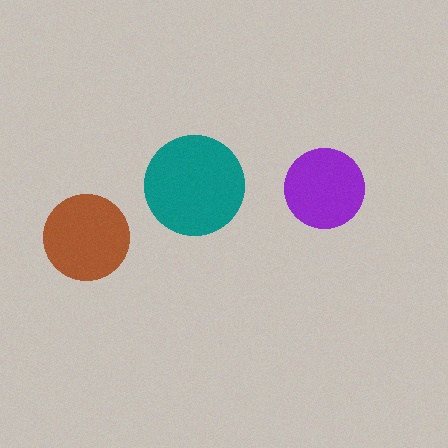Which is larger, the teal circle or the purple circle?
The teal one.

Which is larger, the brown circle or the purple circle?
The brown one.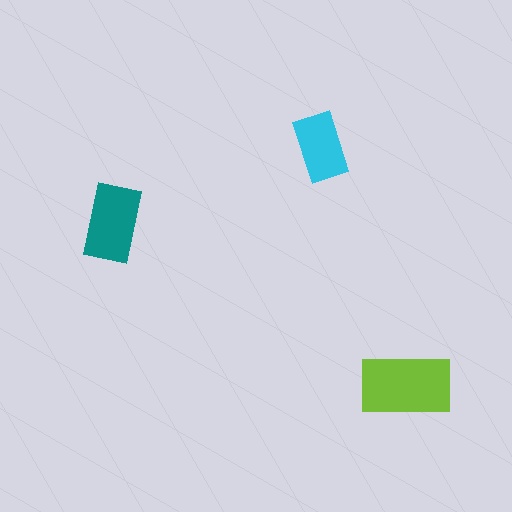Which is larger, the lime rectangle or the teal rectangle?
The lime one.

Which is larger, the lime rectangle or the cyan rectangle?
The lime one.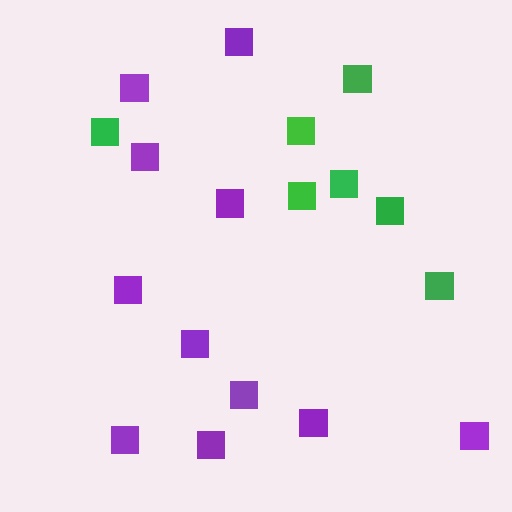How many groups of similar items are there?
There are 2 groups: one group of purple squares (11) and one group of green squares (7).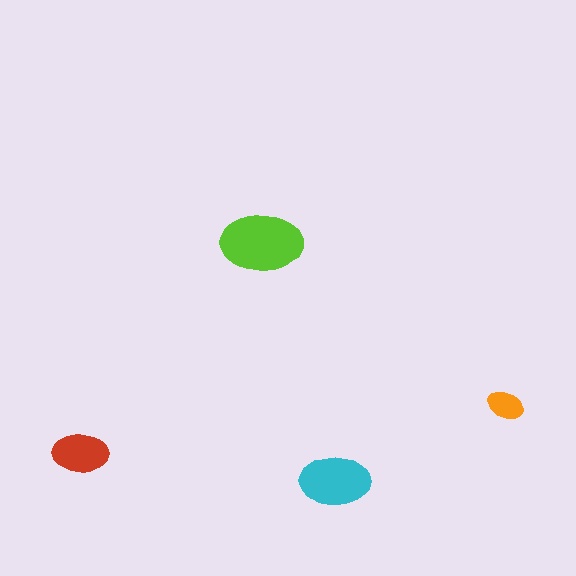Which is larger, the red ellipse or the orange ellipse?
The red one.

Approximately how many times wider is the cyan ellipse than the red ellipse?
About 1.5 times wider.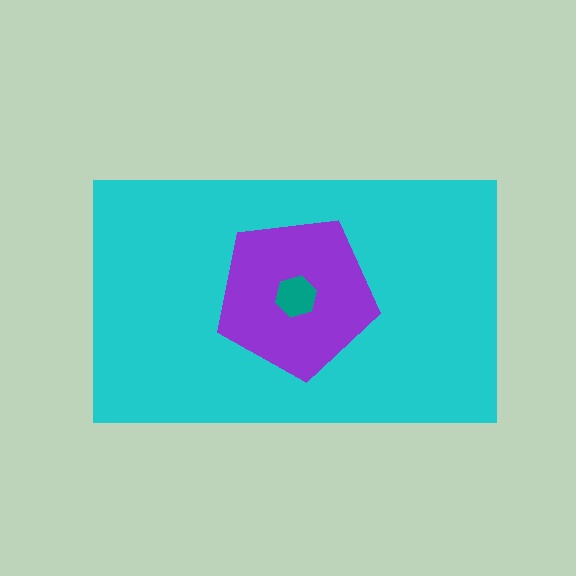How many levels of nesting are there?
3.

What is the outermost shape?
The cyan rectangle.